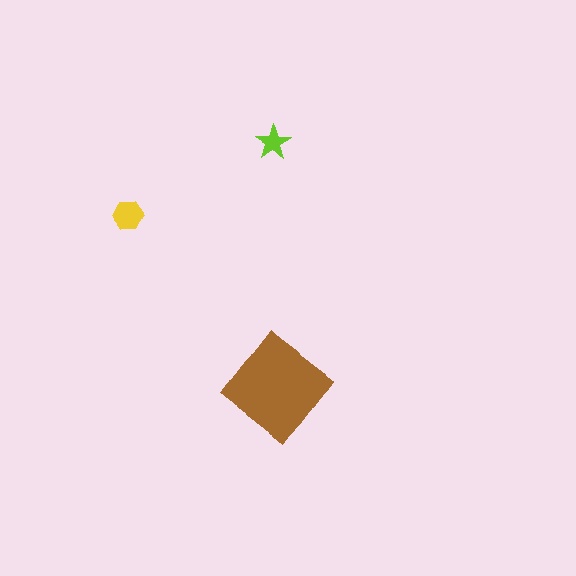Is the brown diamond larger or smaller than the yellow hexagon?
Larger.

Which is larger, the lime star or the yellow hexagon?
The yellow hexagon.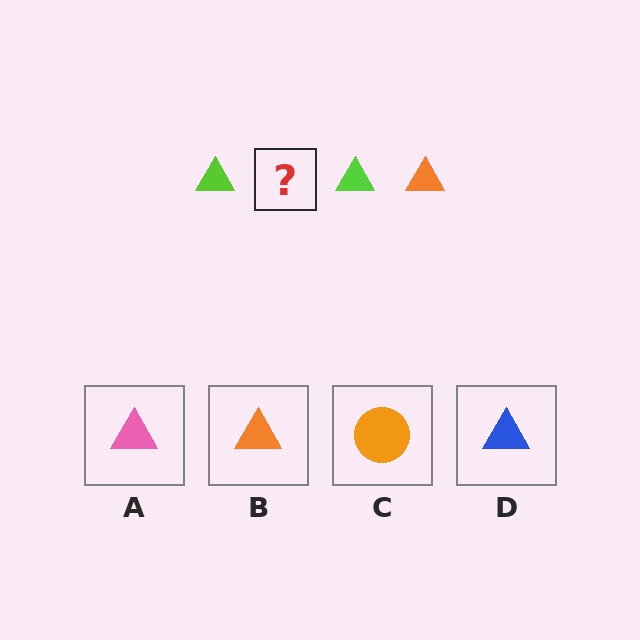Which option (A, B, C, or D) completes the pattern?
B.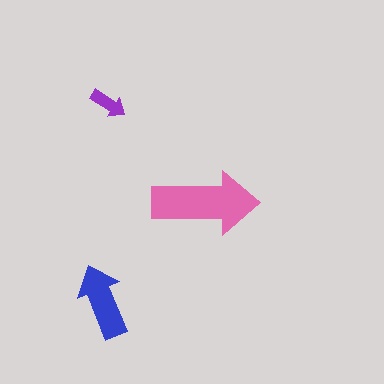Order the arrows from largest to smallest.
the pink one, the blue one, the purple one.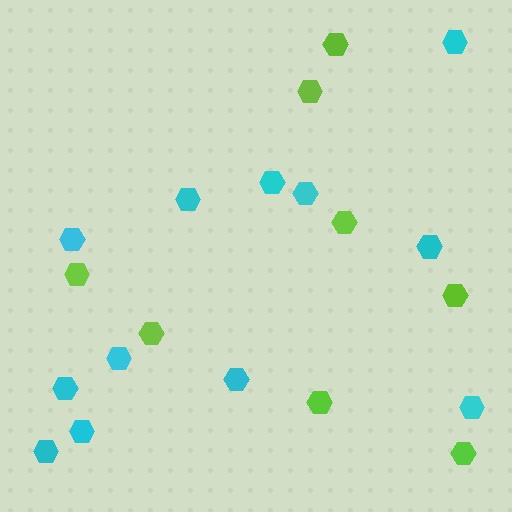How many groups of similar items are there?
There are 2 groups: one group of cyan hexagons (12) and one group of lime hexagons (8).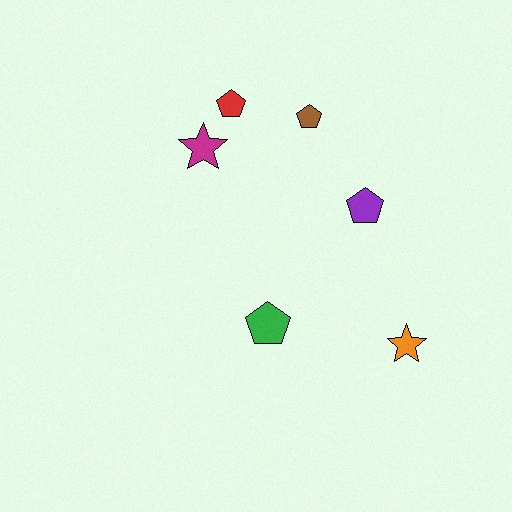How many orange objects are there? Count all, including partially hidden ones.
There is 1 orange object.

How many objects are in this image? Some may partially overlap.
There are 6 objects.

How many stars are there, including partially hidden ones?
There are 2 stars.